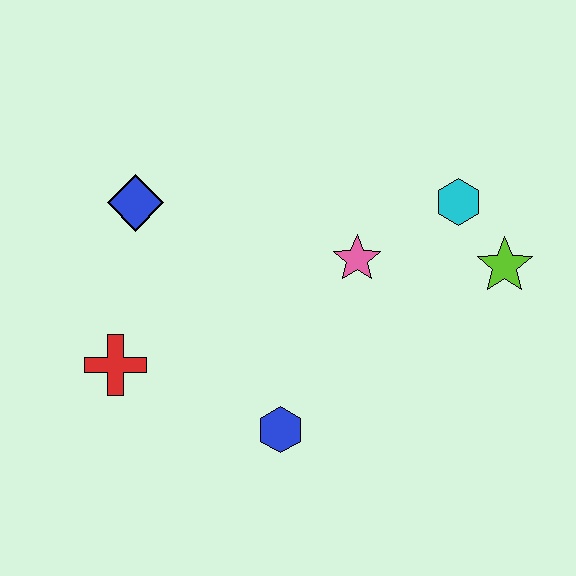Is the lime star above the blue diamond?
No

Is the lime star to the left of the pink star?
No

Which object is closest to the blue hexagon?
The red cross is closest to the blue hexagon.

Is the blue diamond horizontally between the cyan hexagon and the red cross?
Yes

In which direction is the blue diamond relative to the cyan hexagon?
The blue diamond is to the left of the cyan hexagon.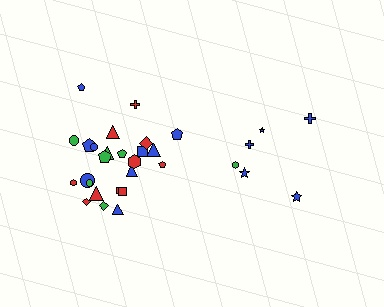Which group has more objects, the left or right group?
The left group.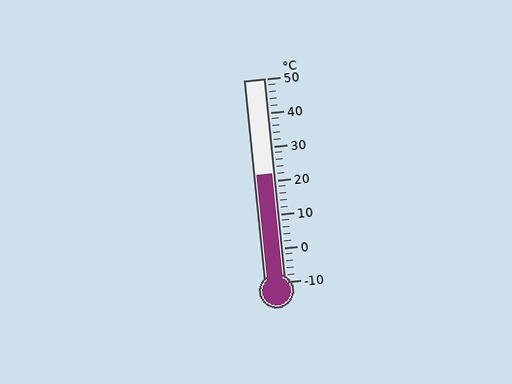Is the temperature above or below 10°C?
The temperature is above 10°C.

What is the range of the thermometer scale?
The thermometer scale ranges from -10°C to 50°C.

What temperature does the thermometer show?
The thermometer shows approximately 22°C.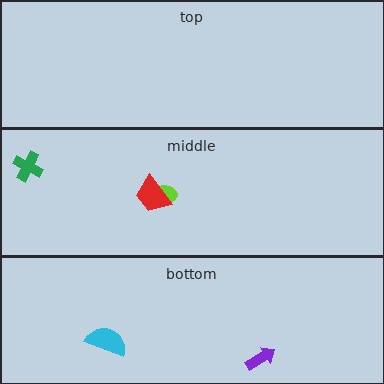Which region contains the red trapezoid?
The middle region.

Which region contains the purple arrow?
The bottom region.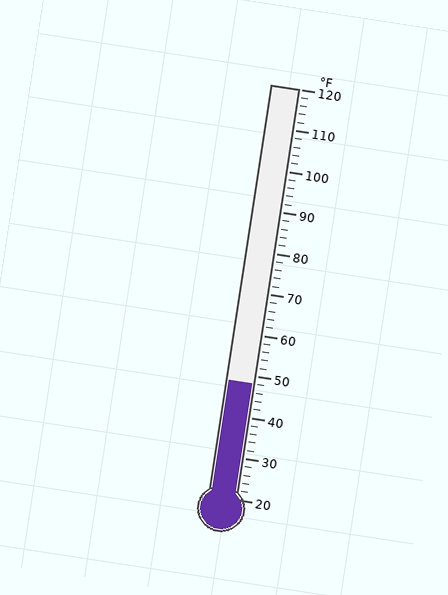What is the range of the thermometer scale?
The thermometer scale ranges from 20°F to 120°F.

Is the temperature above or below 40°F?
The temperature is above 40°F.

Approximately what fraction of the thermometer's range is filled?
The thermometer is filled to approximately 30% of its range.